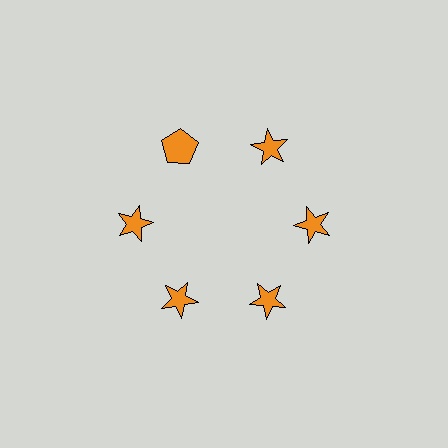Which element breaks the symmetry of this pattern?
The orange pentagon at roughly the 11 o'clock position breaks the symmetry. All other shapes are orange stars.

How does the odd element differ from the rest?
It has a different shape: pentagon instead of star.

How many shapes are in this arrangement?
There are 6 shapes arranged in a ring pattern.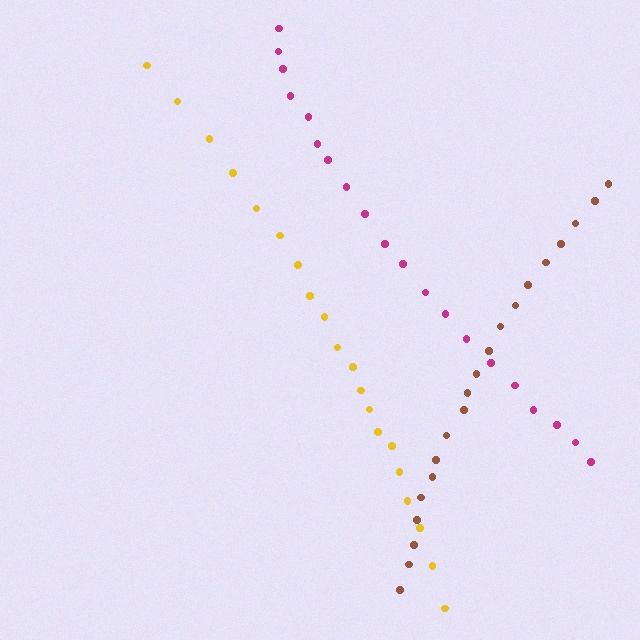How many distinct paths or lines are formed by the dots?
There are 3 distinct paths.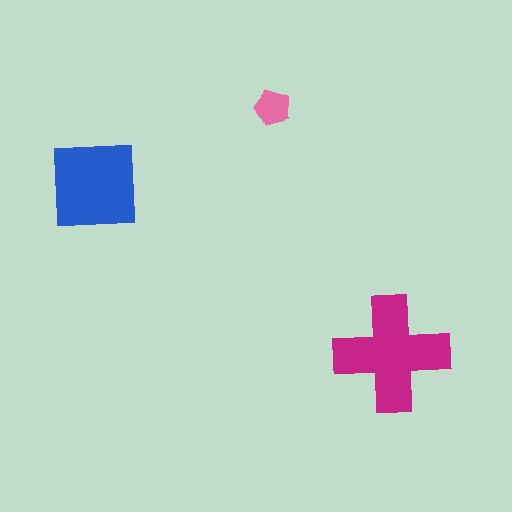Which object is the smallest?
The pink pentagon.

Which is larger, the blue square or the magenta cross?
The magenta cross.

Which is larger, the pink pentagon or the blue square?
The blue square.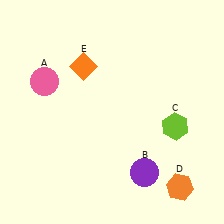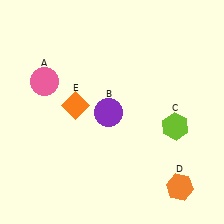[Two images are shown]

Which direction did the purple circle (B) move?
The purple circle (B) moved up.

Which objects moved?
The objects that moved are: the purple circle (B), the orange diamond (E).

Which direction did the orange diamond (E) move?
The orange diamond (E) moved down.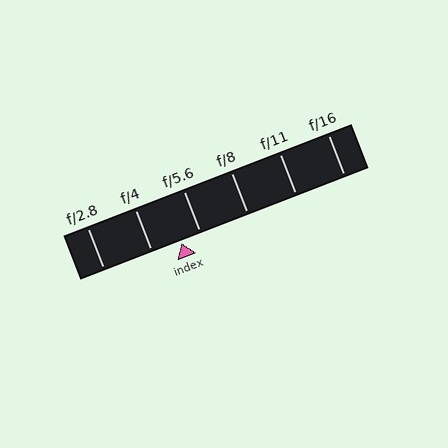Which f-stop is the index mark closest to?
The index mark is closest to f/5.6.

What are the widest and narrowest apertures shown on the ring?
The widest aperture shown is f/2.8 and the narrowest is f/16.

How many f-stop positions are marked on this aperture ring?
There are 6 f-stop positions marked.